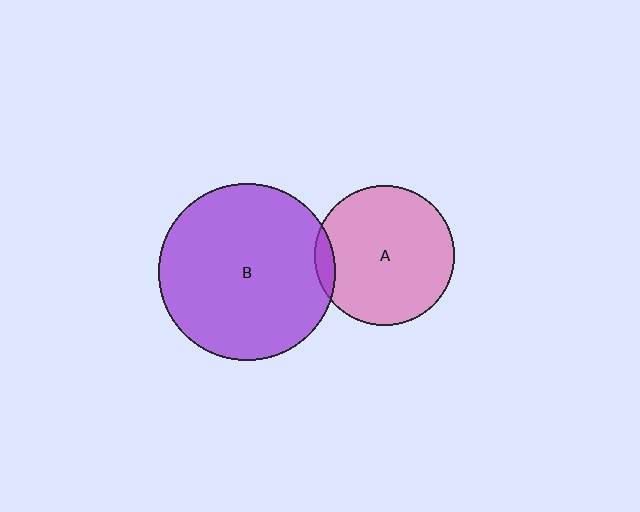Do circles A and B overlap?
Yes.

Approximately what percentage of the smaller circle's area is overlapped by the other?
Approximately 5%.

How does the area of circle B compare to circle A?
Approximately 1.6 times.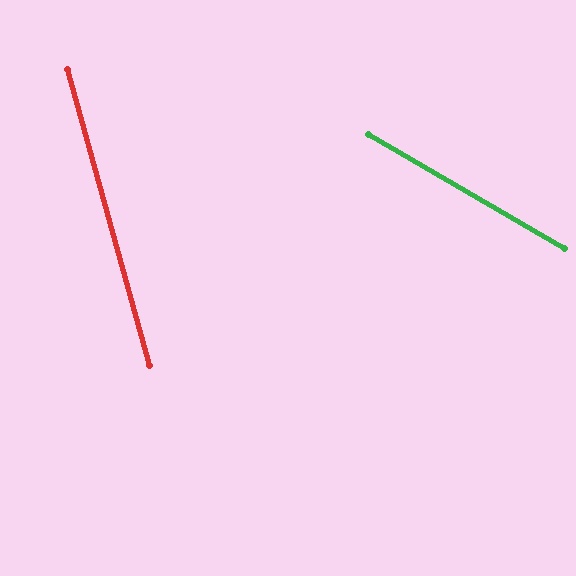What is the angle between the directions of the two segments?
Approximately 44 degrees.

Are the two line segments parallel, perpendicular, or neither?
Neither parallel nor perpendicular — they differ by about 44°.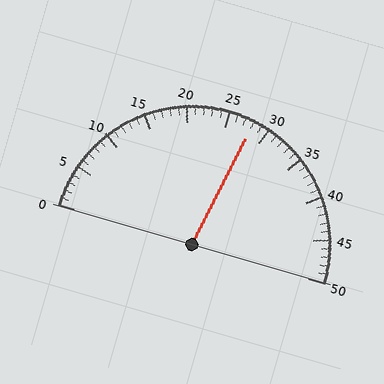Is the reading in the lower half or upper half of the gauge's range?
The reading is in the upper half of the range (0 to 50).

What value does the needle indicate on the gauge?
The needle indicates approximately 28.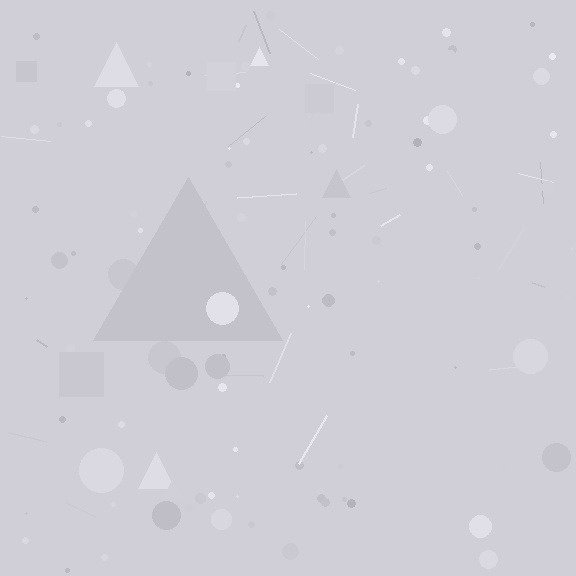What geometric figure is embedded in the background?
A triangle is embedded in the background.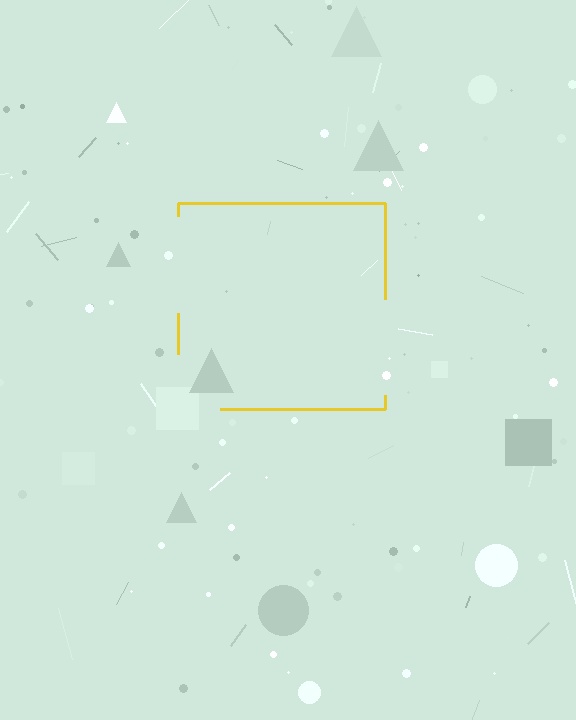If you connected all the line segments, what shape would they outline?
They would outline a square.